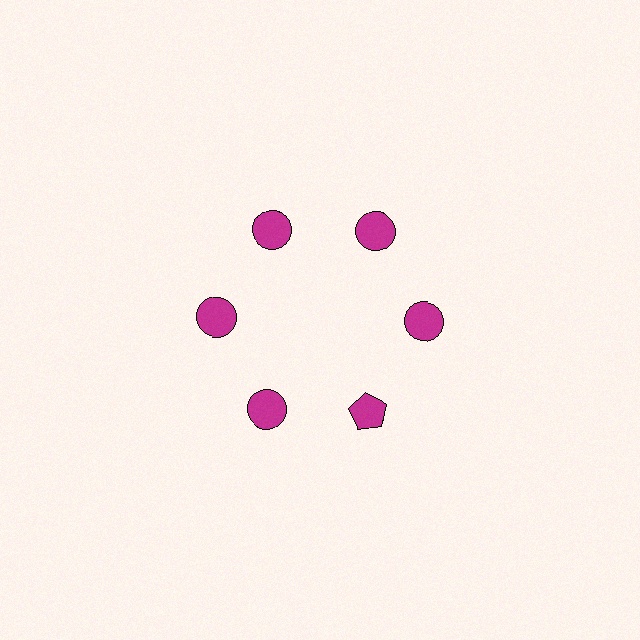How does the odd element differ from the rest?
It has a different shape: pentagon instead of circle.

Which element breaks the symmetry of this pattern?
The magenta pentagon at roughly the 5 o'clock position breaks the symmetry. All other shapes are magenta circles.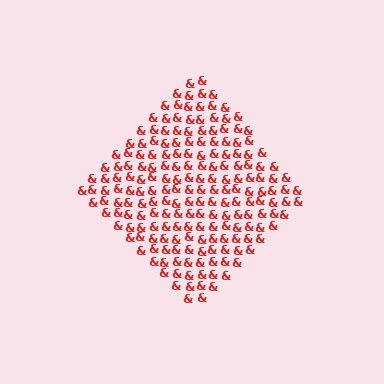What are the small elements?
The small elements are ampersands.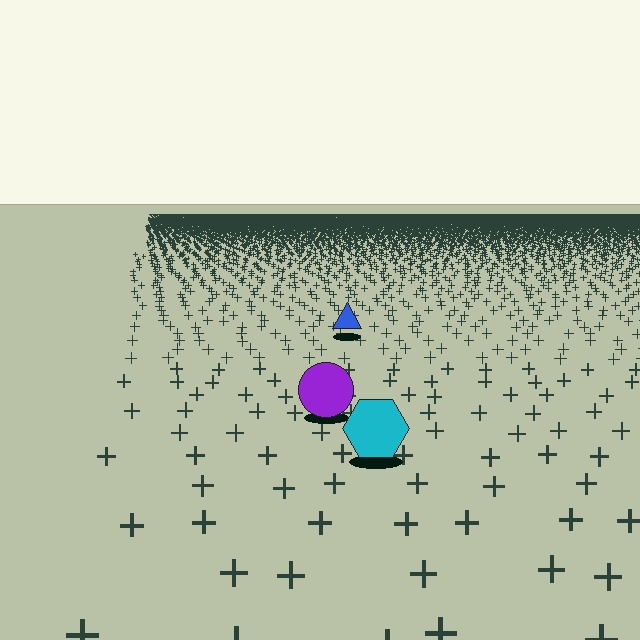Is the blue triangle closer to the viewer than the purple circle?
No. The purple circle is closer — you can tell from the texture gradient: the ground texture is coarser near it.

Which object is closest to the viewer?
The cyan hexagon is closest. The texture marks near it are larger and more spread out.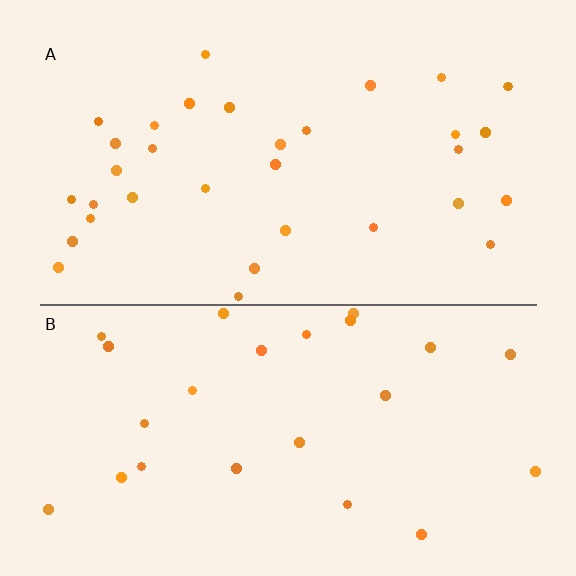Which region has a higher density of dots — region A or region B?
A (the top).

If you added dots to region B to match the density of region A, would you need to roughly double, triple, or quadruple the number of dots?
Approximately double.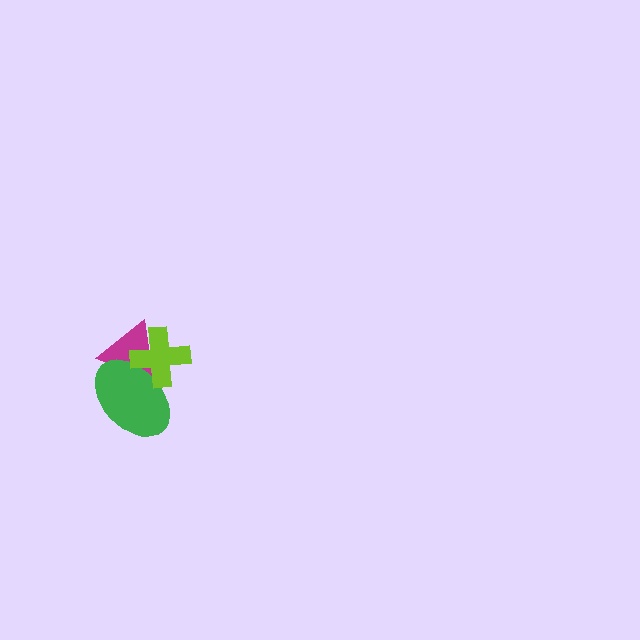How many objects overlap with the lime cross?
2 objects overlap with the lime cross.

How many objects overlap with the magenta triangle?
2 objects overlap with the magenta triangle.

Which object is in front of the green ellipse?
The lime cross is in front of the green ellipse.